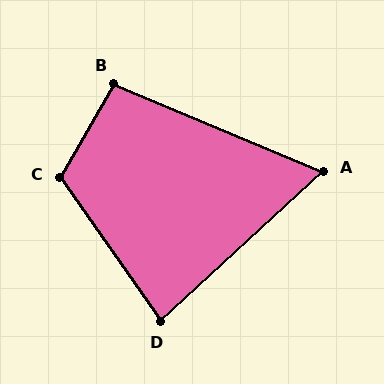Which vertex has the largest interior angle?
C, at approximately 115 degrees.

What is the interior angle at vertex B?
Approximately 98 degrees (obtuse).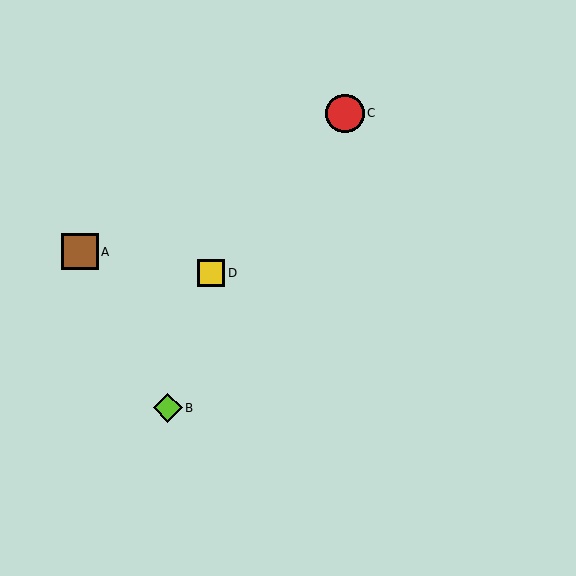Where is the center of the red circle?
The center of the red circle is at (345, 113).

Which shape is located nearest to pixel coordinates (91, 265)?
The brown square (labeled A) at (80, 252) is nearest to that location.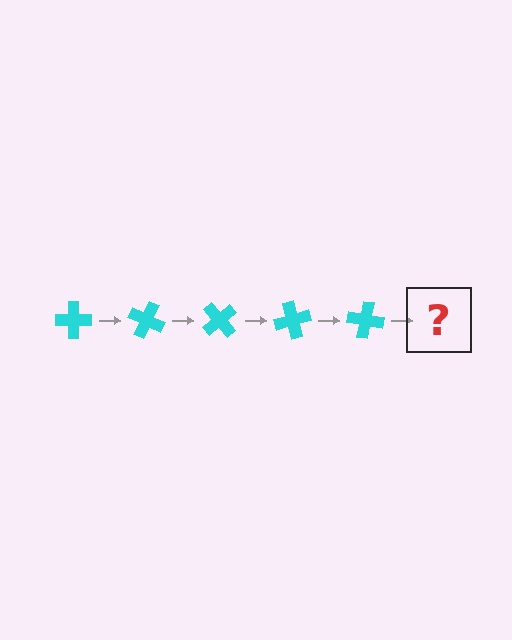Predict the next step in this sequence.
The next step is a cyan cross rotated 125 degrees.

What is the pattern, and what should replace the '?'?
The pattern is that the cross rotates 25 degrees each step. The '?' should be a cyan cross rotated 125 degrees.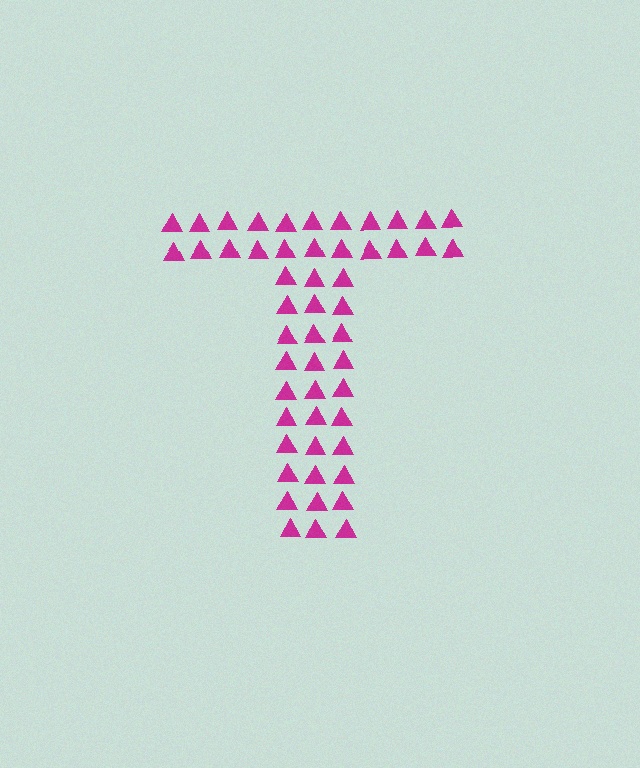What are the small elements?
The small elements are triangles.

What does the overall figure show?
The overall figure shows the letter T.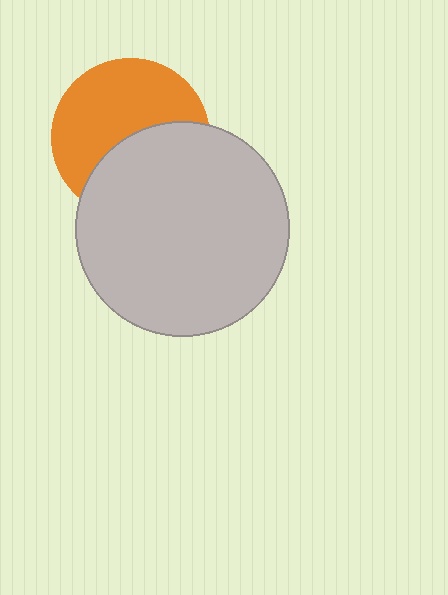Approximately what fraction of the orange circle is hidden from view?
Roughly 44% of the orange circle is hidden behind the light gray circle.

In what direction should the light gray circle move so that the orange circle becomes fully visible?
The light gray circle should move down. That is the shortest direction to clear the overlap and leave the orange circle fully visible.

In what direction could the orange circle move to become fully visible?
The orange circle could move up. That would shift it out from behind the light gray circle entirely.